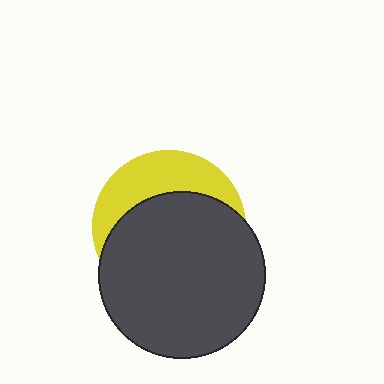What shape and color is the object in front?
The object in front is a dark gray circle.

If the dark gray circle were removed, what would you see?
You would see the complete yellow circle.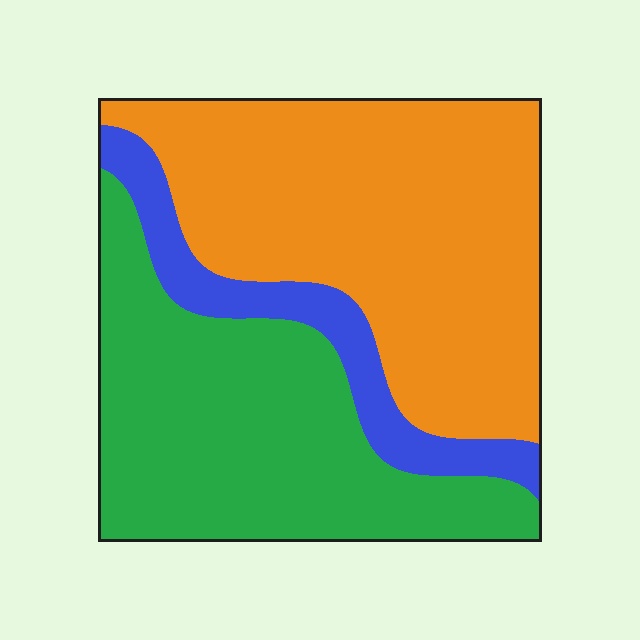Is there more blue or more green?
Green.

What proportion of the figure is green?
Green covers about 40% of the figure.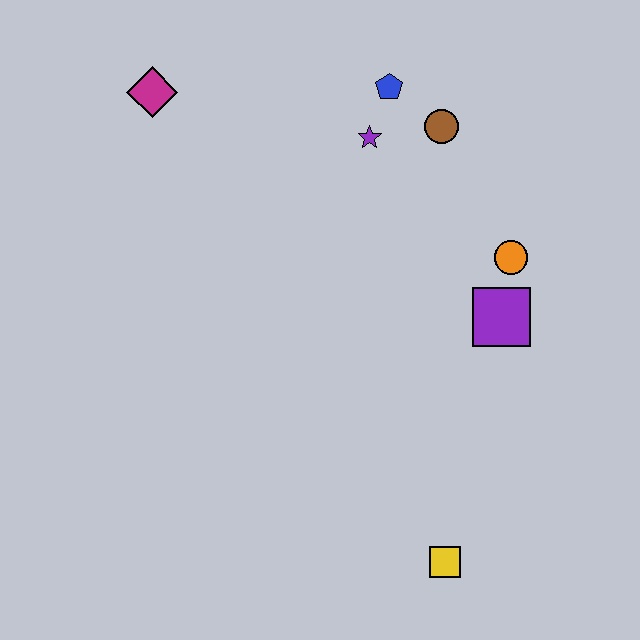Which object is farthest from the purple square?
The magenta diamond is farthest from the purple square.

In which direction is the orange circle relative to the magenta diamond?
The orange circle is to the right of the magenta diamond.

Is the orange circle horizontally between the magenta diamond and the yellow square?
No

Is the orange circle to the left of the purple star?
No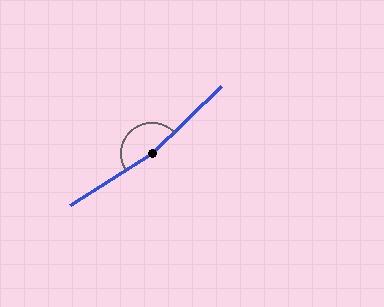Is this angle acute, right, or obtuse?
It is obtuse.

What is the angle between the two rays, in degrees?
Approximately 169 degrees.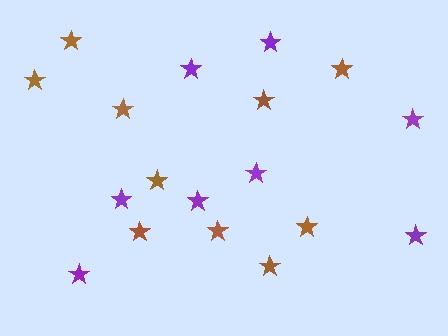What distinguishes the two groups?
There are 2 groups: one group of brown stars (10) and one group of purple stars (8).